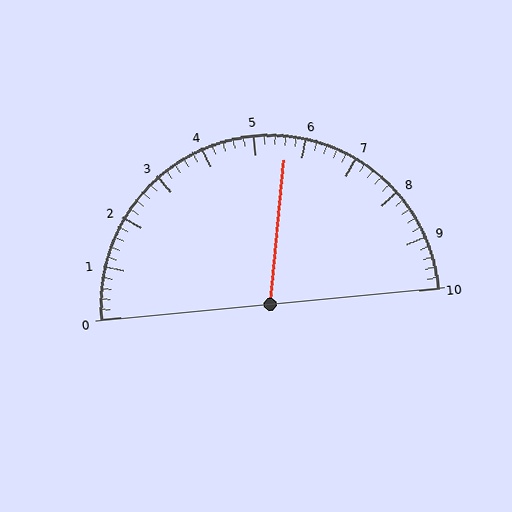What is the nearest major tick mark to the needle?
The nearest major tick mark is 6.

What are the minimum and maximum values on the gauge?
The gauge ranges from 0 to 10.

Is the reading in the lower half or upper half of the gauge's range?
The reading is in the upper half of the range (0 to 10).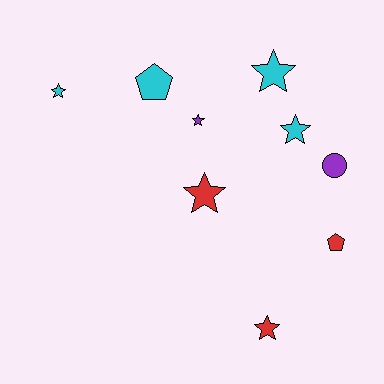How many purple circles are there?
There is 1 purple circle.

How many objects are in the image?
There are 9 objects.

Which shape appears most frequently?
Star, with 6 objects.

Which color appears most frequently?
Cyan, with 4 objects.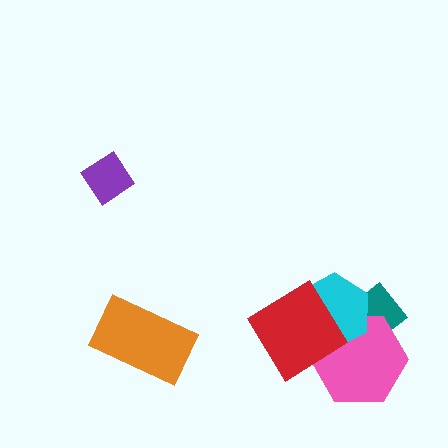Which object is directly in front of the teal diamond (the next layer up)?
The pink hexagon is directly in front of the teal diamond.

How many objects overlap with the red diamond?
2 objects overlap with the red diamond.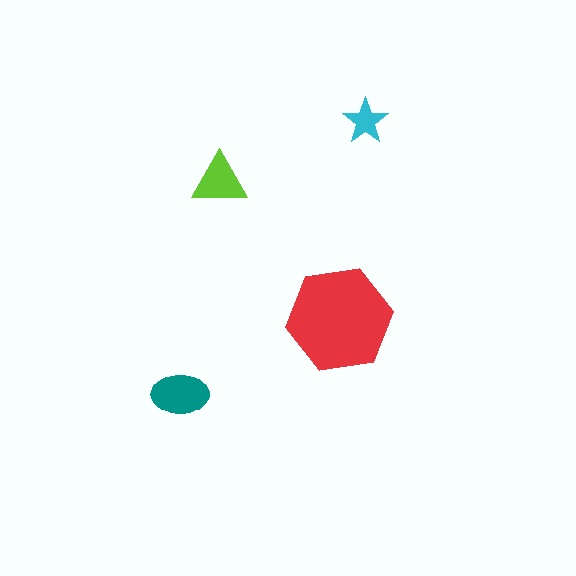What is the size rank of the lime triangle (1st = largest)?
3rd.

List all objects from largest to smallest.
The red hexagon, the teal ellipse, the lime triangle, the cyan star.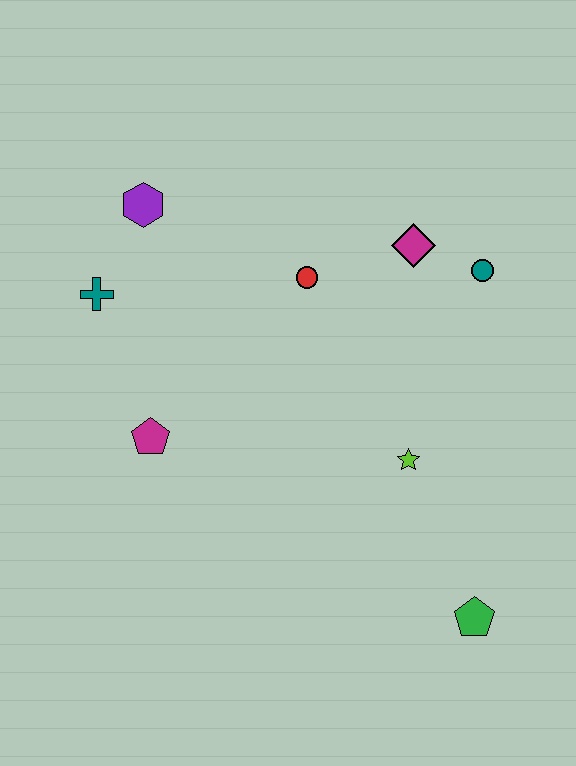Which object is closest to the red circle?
The magenta diamond is closest to the red circle.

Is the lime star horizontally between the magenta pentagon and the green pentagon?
Yes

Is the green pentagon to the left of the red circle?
No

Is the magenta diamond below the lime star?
No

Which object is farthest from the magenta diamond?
The green pentagon is farthest from the magenta diamond.